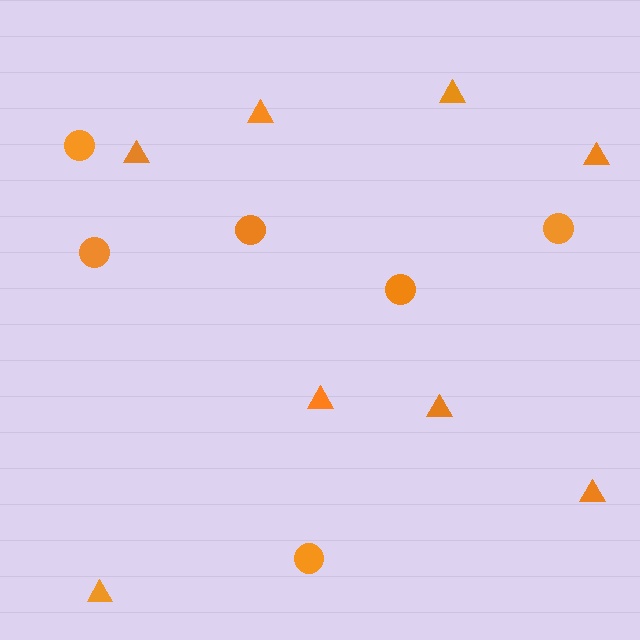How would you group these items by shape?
There are 2 groups: one group of triangles (8) and one group of circles (6).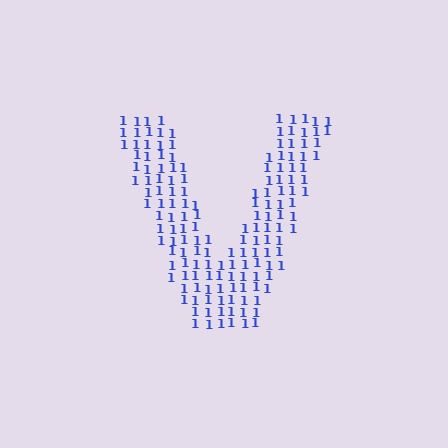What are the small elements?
The small elements are digit 1's.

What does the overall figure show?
The overall figure shows the letter V.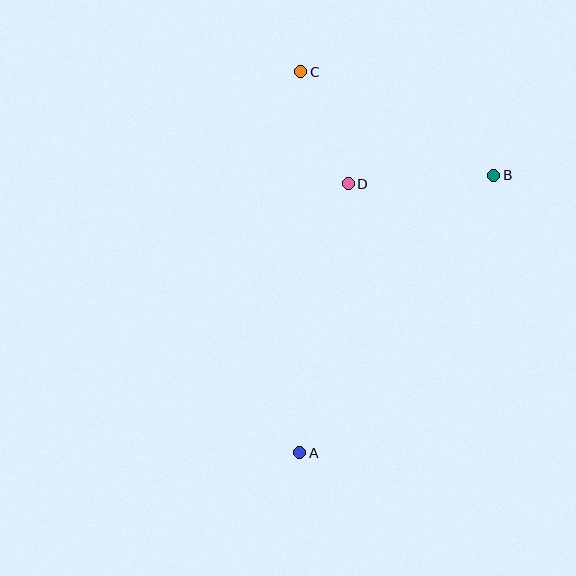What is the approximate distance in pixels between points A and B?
The distance between A and B is approximately 339 pixels.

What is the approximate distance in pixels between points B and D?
The distance between B and D is approximately 145 pixels.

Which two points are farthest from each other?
Points A and C are farthest from each other.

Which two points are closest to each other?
Points C and D are closest to each other.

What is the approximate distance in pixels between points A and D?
The distance between A and D is approximately 273 pixels.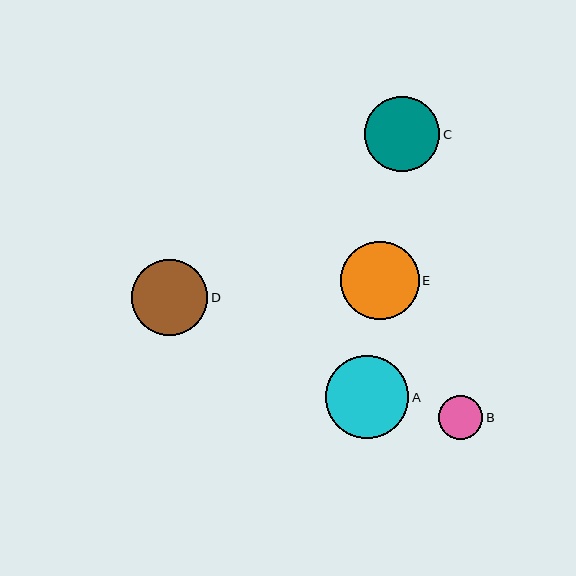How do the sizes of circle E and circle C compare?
Circle E and circle C are approximately the same size.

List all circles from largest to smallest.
From largest to smallest: A, E, D, C, B.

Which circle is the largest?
Circle A is the largest with a size of approximately 83 pixels.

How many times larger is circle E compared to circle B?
Circle E is approximately 1.8 times the size of circle B.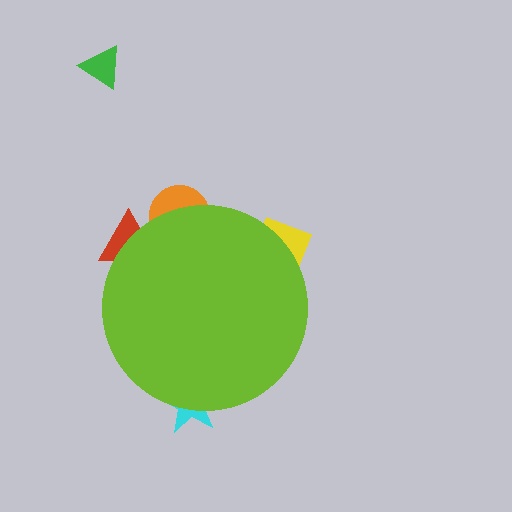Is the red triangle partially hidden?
Yes, the red triangle is partially hidden behind the lime circle.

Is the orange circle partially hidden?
Yes, the orange circle is partially hidden behind the lime circle.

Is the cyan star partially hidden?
Yes, the cyan star is partially hidden behind the lime circle.